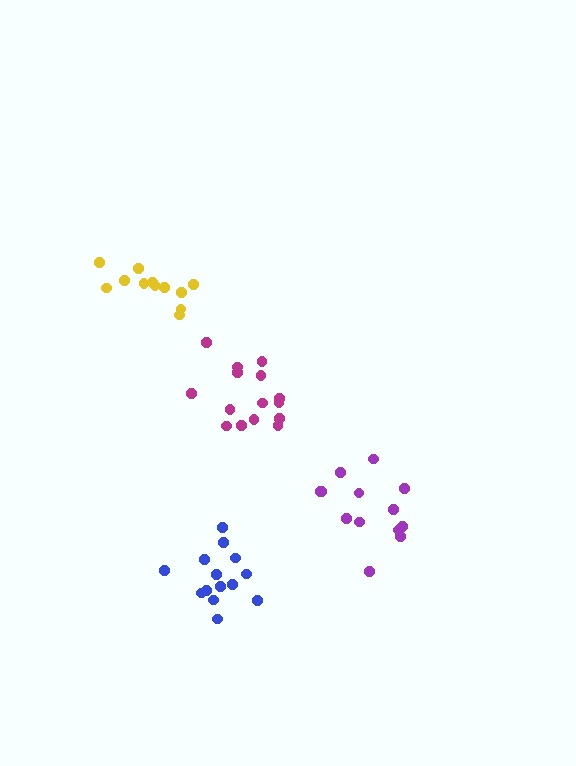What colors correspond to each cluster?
The clusters are colored: blue, magenta, yellow, purple.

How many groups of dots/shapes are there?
There are 4 groups.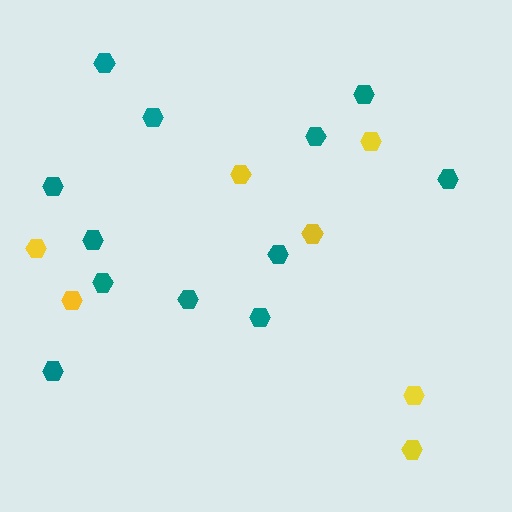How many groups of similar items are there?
There are 2 groups: one group of yellow hexagons (7) and one group of teal hexagons (12).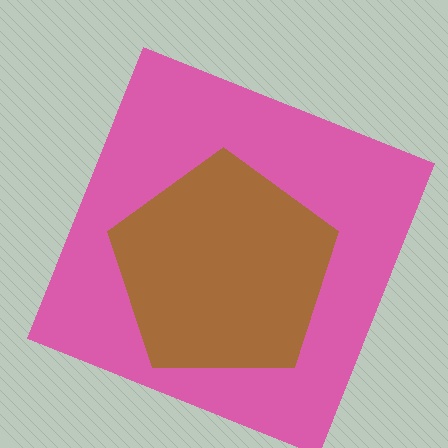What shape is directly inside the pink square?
The brown pentagon.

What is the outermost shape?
The pink square.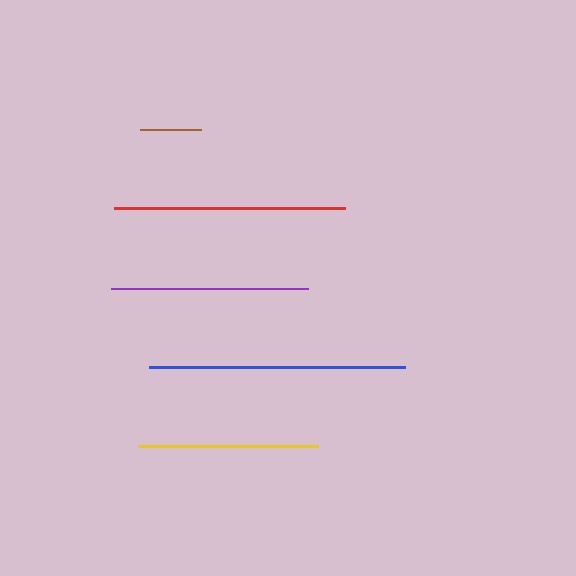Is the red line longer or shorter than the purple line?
The red line is longer than the purple line.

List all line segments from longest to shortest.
From longest to shortest: blue, red, purple, yellow, brown.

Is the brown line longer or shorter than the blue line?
The blue line is longer than the brown line.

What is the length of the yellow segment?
The yellow segment is approximately 180 pixels long.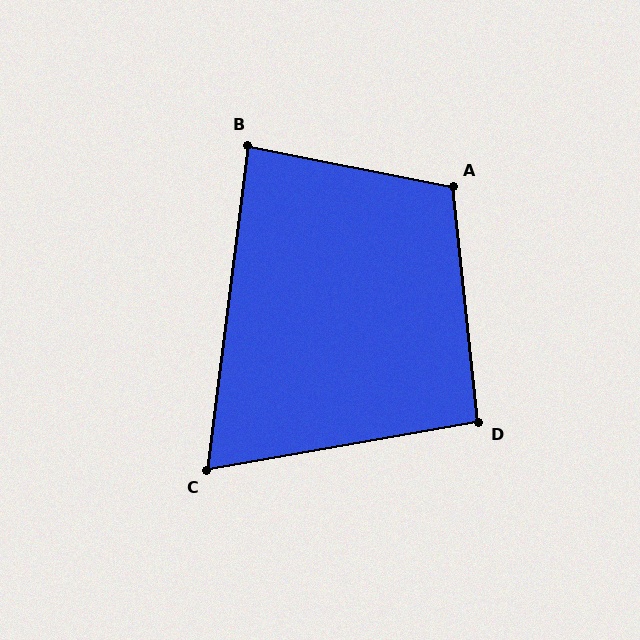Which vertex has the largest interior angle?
A, at approximately 107 degrees.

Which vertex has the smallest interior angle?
C, at approximately 73 degrees.